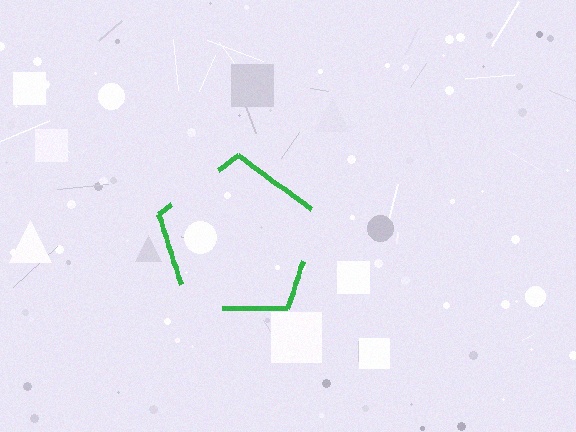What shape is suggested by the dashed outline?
The dashed outline suggests a pentagon.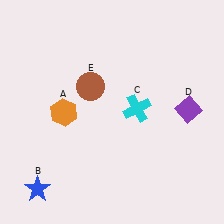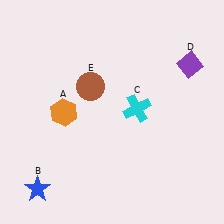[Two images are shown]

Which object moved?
The purple diamond (D) moved up.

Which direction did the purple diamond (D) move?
The purple diamond (D) moved up.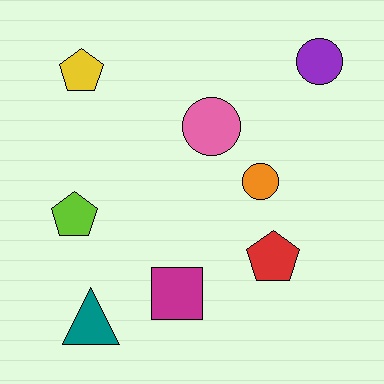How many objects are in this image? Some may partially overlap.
There are 8 objects.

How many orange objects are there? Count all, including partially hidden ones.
There is 1 orange object.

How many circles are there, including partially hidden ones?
There are 3 circles.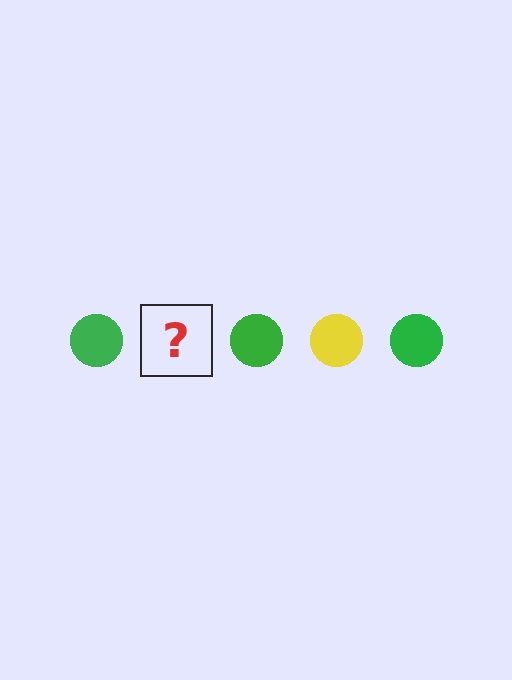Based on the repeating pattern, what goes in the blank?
The blank should be a yellow circle.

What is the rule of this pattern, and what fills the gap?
The rule is that the pattern cycles through green, yellow circles. The gap should be filled with a yellow circle.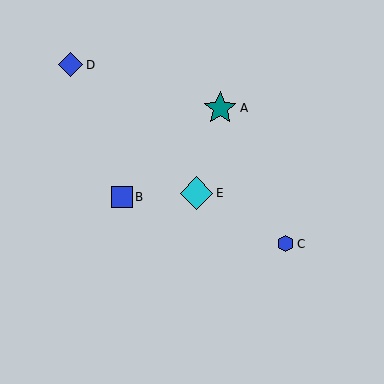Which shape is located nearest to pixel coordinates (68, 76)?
The blue diamond (labeled D) at (71, 65) is nearest to that location.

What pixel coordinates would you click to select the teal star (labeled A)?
Click at (220, 108) to select the teal star A.